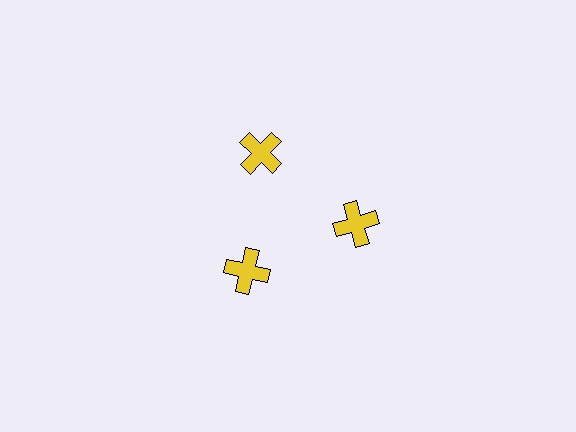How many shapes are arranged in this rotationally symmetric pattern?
There are 3 shapes, arranged in 3 groups of 1.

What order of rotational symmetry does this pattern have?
This pattern has 3-fold rotational symmetry.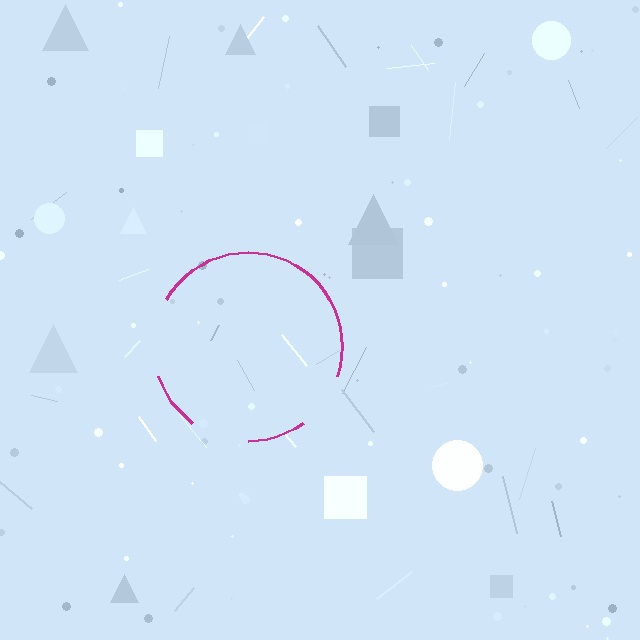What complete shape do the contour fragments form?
The contour fragments form a circle.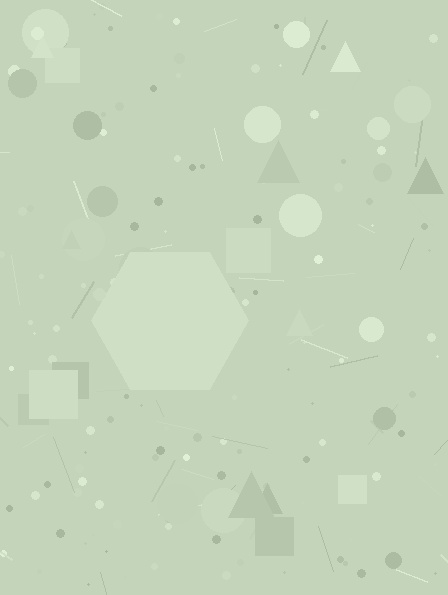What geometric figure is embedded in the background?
A hexagon is embedded in the background.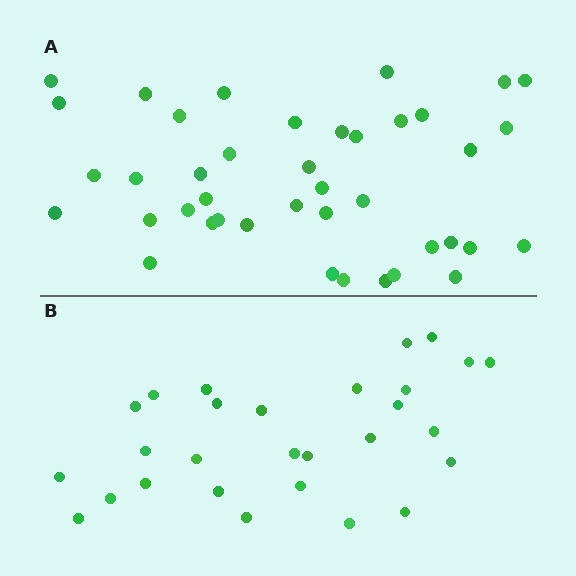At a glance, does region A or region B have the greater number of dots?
Region A (the top region) has more dots.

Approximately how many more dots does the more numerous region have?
Region A has approximately 15 more dots than region B.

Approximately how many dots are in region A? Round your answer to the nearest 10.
About 40 dots. (The exact count is 41, which rounds to 40.)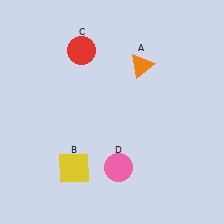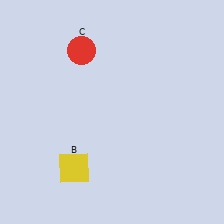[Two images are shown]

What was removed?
The orange triangle (A), the pink circle (D) were removed in Image 2.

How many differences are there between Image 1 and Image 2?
There are 2 differences between the two images.